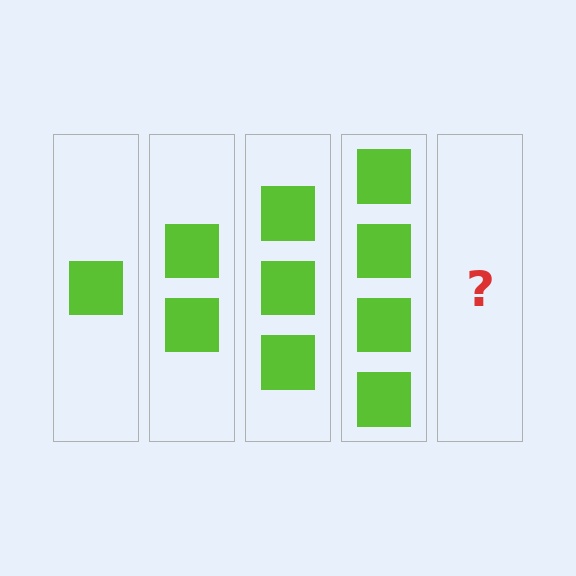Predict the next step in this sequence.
The next step is 5 squares.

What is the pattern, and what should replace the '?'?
The pattern is that each step adds one more square. The '?' should be 5 squares.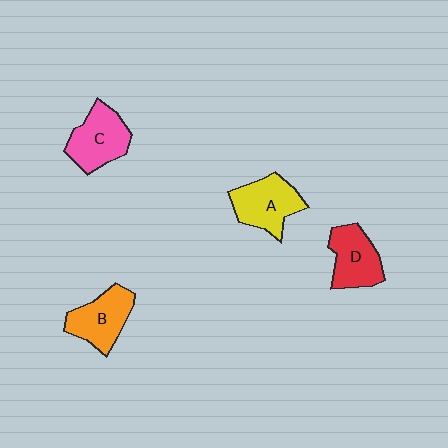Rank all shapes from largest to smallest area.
From largest to smallest: A (yellow), C (pink), B (orange), D (red).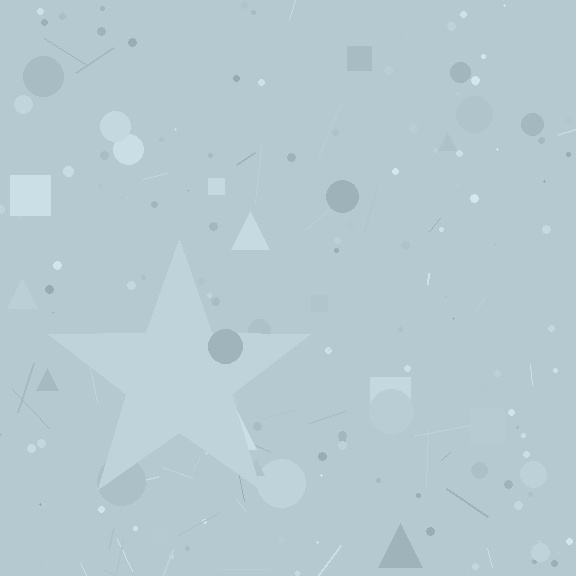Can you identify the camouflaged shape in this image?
The camouflaged shape is a star.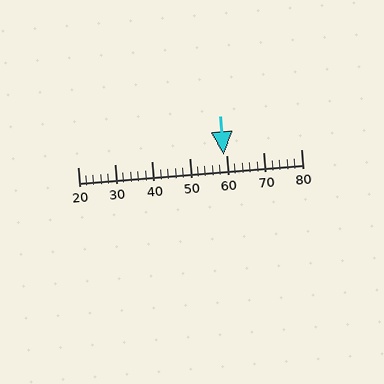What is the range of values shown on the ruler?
The ruler shows values from 20 to 80.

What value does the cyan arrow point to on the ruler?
The cyan arrow points to approximately 59.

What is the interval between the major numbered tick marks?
The major tick marks are spaced 10 units apart.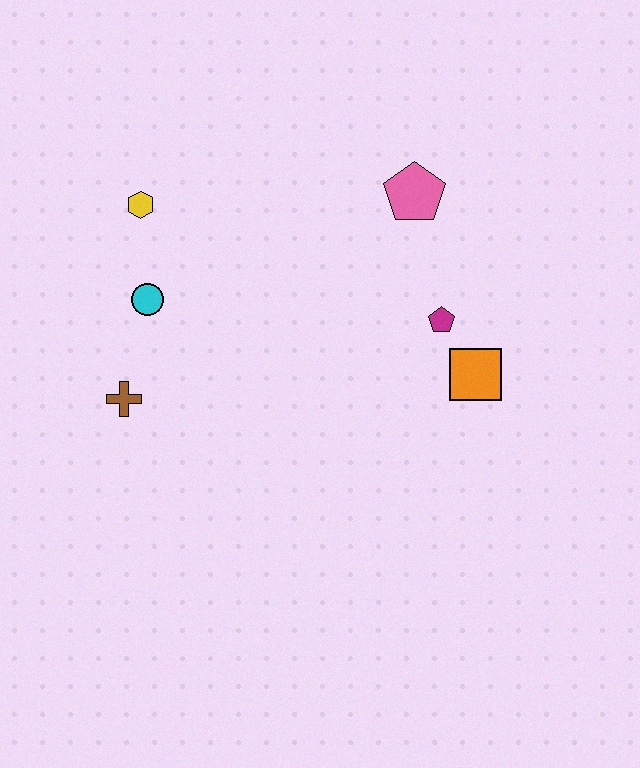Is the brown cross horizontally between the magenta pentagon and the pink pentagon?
No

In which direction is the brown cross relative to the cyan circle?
The brown cross is below the cyan circle.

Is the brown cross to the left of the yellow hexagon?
Yes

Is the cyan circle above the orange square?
Yes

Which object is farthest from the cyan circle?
The orange square is farthest from the cyan circle.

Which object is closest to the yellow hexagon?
The cyan circle is closest to the yellow hexagon.